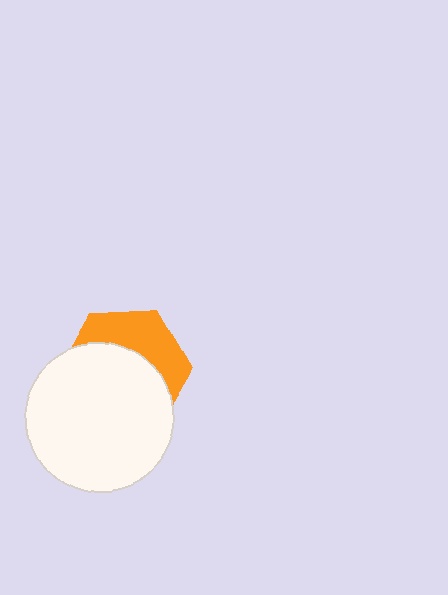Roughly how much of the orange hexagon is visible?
A small part of it is visible (roughly 37%).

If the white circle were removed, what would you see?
You would see the complete orange hexagon.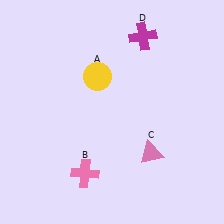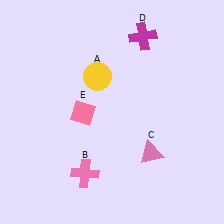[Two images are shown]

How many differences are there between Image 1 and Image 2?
There is 1 difference between the two images.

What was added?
A pink diamond (E) was added in Image 2.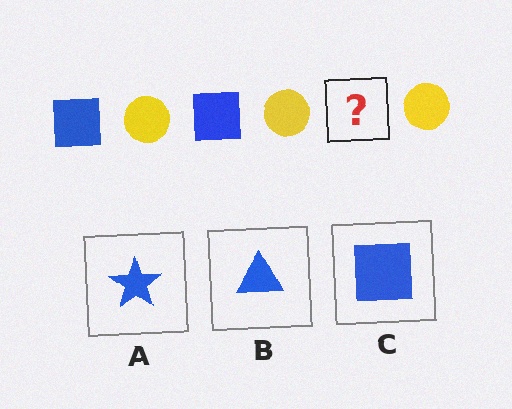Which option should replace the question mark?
Option C.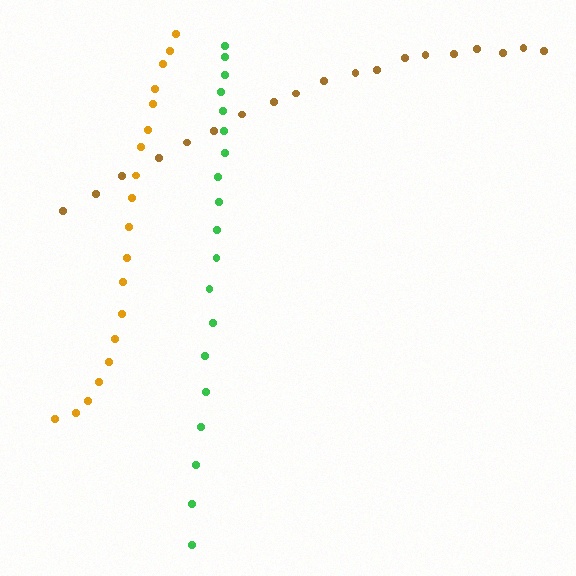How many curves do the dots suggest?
There are 3 distinct paths.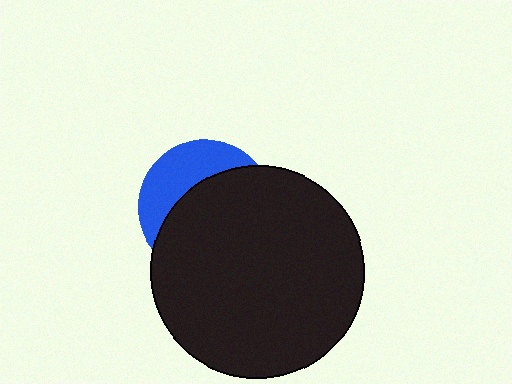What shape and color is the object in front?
The object in front is a black circle.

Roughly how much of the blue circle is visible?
A small part of it is visible (roughly 34%).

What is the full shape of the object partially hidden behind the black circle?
The partially hidden object is a blue circle.